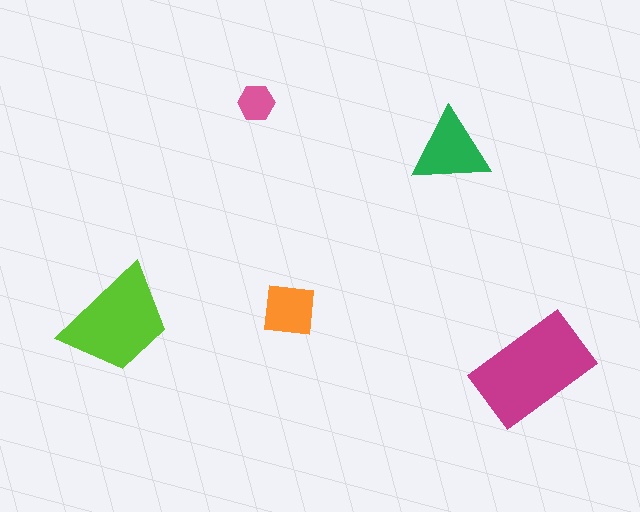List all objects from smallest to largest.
The pink hexagon, the orange square, the green triangle, the lime trapezoid, the magenta rectangle.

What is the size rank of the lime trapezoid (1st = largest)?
2nd.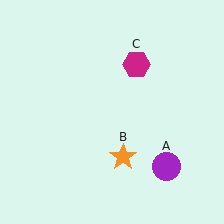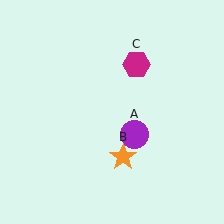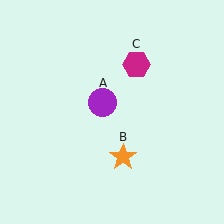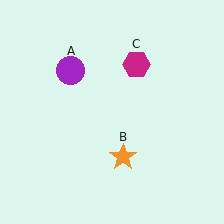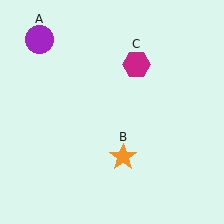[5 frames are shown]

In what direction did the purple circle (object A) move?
The purple circle (object A) moved up and to the left.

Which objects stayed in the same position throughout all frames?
Orange star (object B) and magenta hexagon (object C) remained stationary.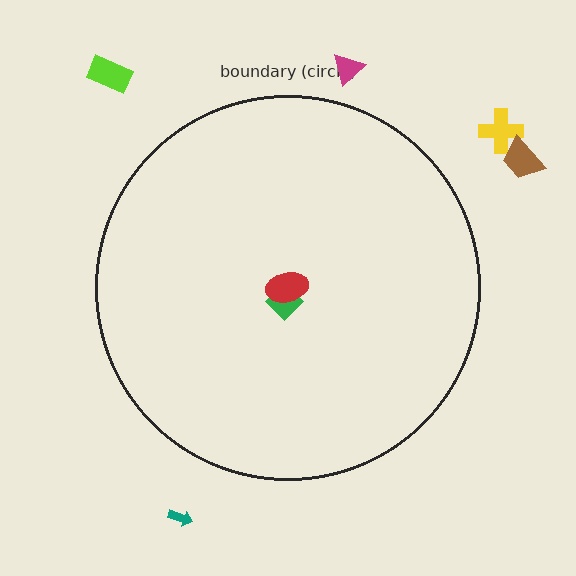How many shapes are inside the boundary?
2 inside, 5 outside.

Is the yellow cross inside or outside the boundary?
Outside.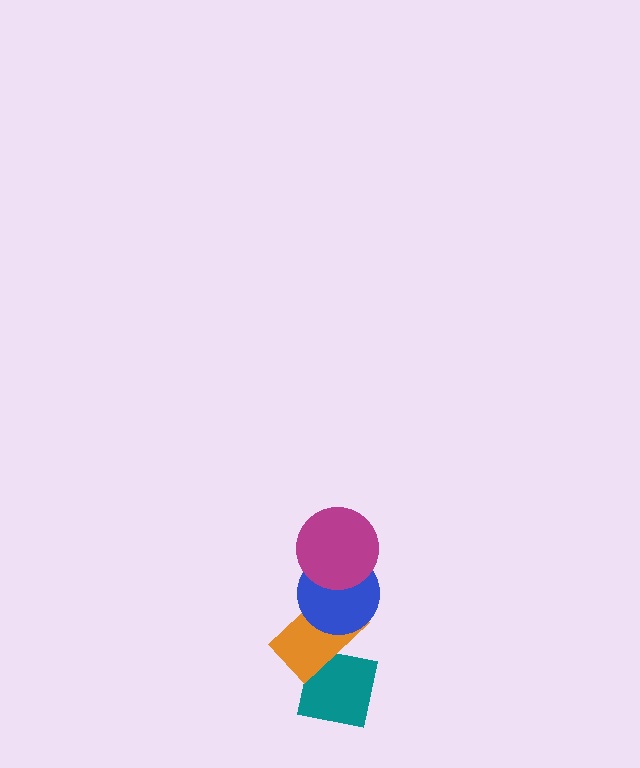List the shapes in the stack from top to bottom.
From top to bottom: the magenta circle, the blue circle, the orange rectangle, the teal square.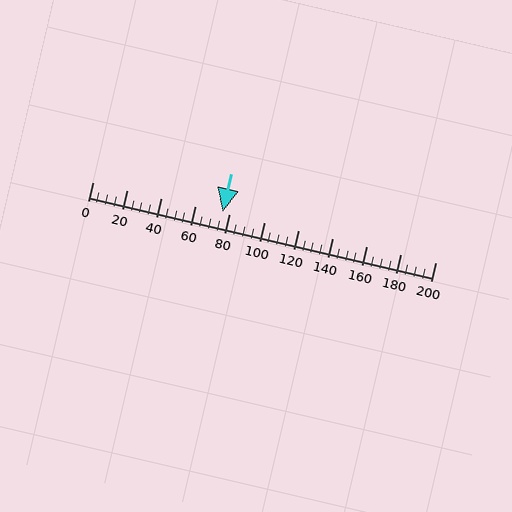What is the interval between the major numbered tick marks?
The major tick marks are spaced 20 units apart.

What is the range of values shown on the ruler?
The ruler shows values from 0 to 200.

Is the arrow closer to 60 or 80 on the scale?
The arrow is closer to 80.